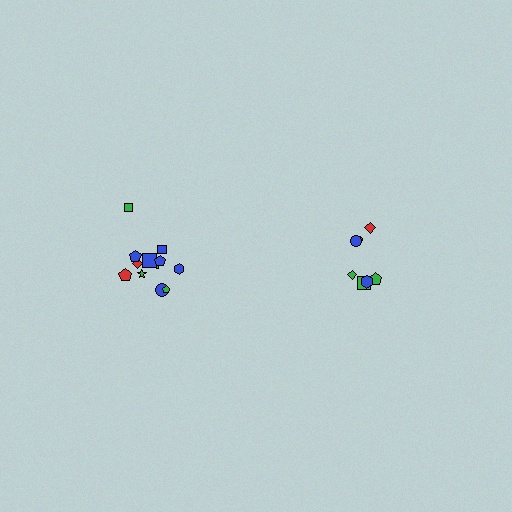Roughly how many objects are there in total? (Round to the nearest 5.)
Roughly 20 objects in total.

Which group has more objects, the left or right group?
The left group.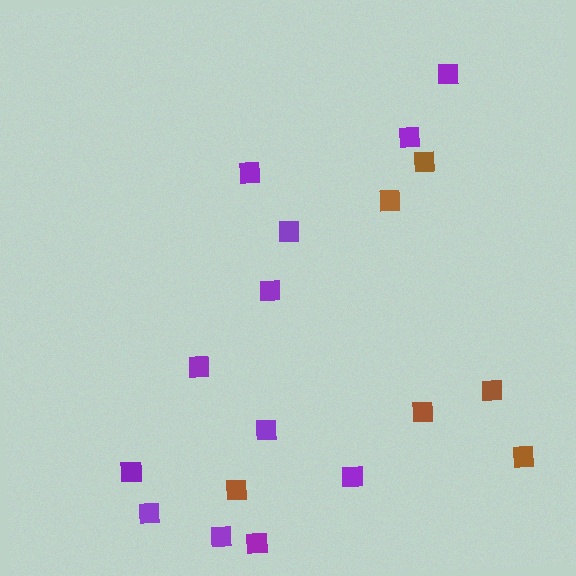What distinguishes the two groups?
There are 2 groups: one group of purple squares (12) and one group of brown squares (6).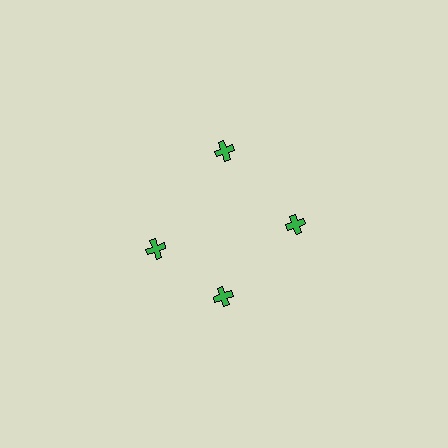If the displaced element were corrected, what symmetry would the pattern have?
It would have 4-fold rotational symmetry — the pattern would map onto itself every 90 degrees.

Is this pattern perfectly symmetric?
No. The 4 green crosses are arranged in a ring, but one element near the 9 o'clock position is rotated out of alignment along the ring, breaking the 4-fold rotational symmetry.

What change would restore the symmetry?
The symmetry would be restored by rotating it back into even spacing with its neighbors so that all 4 crosses sit at equal angles and equal distance from the center.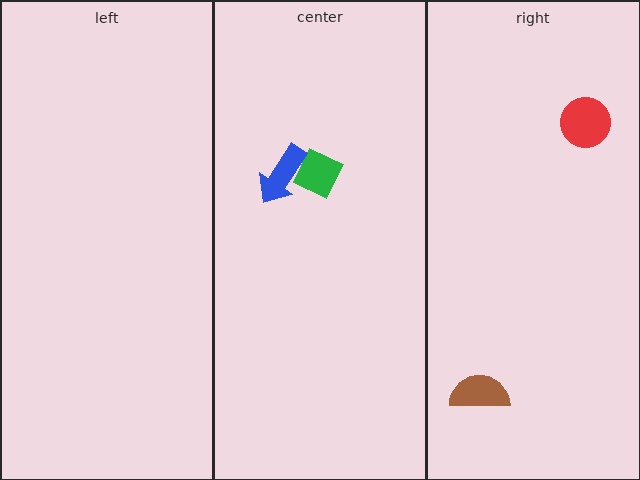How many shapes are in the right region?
2.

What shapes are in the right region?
The brown semicircle, the red circle.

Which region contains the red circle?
The right region.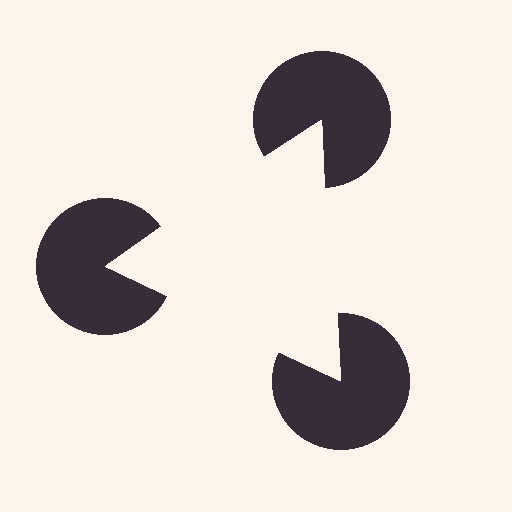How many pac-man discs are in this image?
There are 3 — one at each vertex of the illusory triangle.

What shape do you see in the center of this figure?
An illusory triangle — its edges are inferred from the aligned wedge cuts in the pac-man discs, not physically drawn.